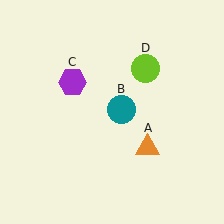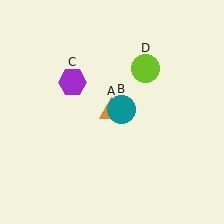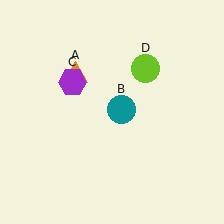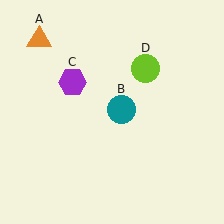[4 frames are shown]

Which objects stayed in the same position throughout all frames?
Teal circle (object B) and purple hexagon (object C) and lime circle (object D) remained stationary.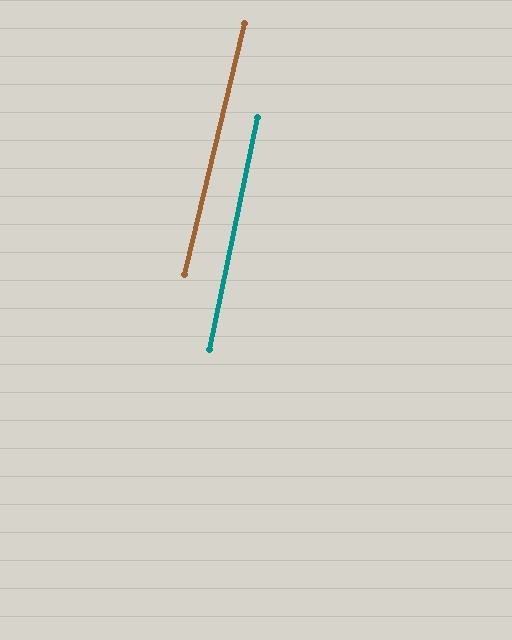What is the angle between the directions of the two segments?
Approximately 2 degrees.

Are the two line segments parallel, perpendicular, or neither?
Parallel — their directions differ by only 1.8°.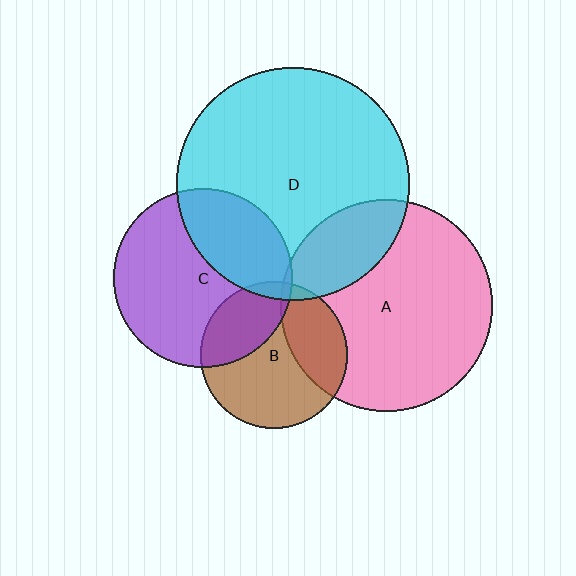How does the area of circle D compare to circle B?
Approximately 2.5 times.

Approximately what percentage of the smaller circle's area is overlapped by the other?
Approximately 30%.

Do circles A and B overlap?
Yes.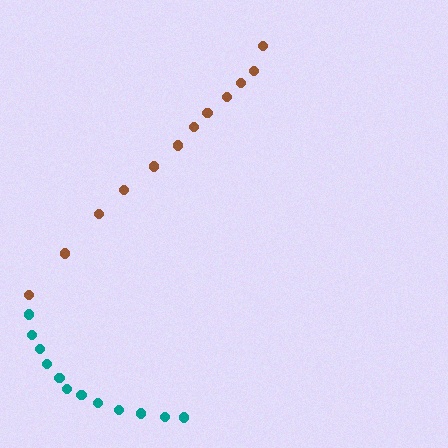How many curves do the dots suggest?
There are 2 distinct paths.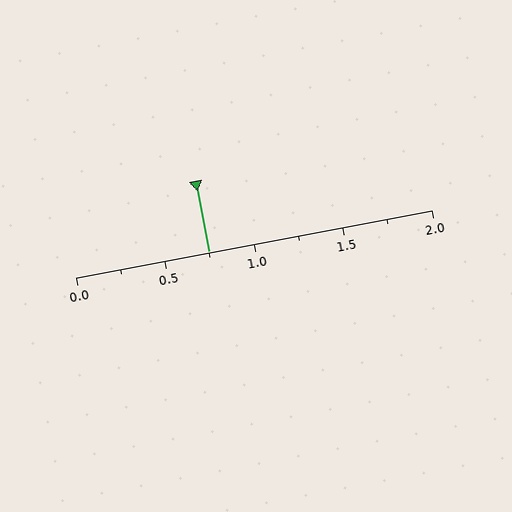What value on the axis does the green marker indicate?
The marker indicates approximately 0.75.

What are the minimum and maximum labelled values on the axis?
The axis runs from 0.0 to 2.0.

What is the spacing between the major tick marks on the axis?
The major ticks are spaced 0.5 apart.